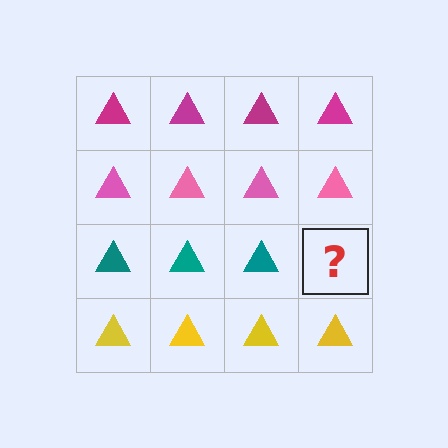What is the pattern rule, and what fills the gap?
The rule is that each row has a consistent color. The gap should be filled with a teal triangle.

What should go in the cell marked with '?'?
The missing cell should contain a teal triangle.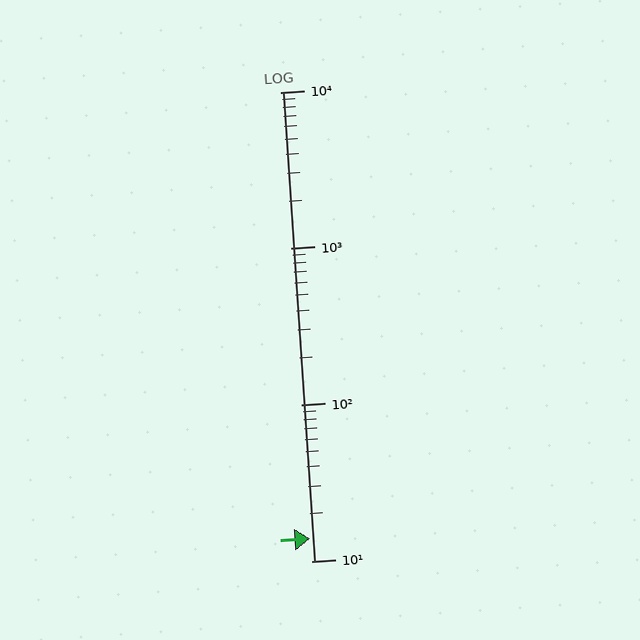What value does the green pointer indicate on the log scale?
The pointer indicates approximately 14.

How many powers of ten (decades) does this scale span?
The scale spans 3 decades, from 10 to 10000.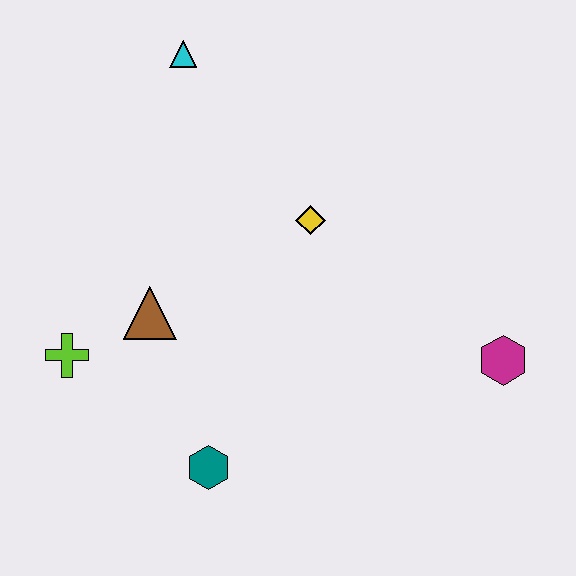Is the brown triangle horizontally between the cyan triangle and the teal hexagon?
No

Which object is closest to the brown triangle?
The lime cross is closest to the brown triangle.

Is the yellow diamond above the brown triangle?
Yes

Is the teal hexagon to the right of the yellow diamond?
No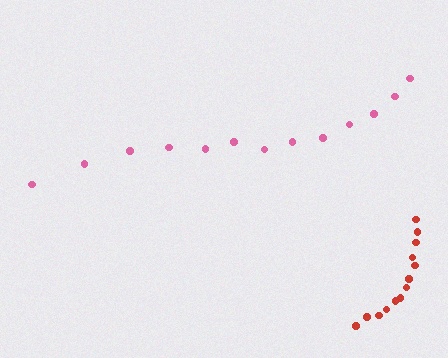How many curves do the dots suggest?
There are 2 distinct paths.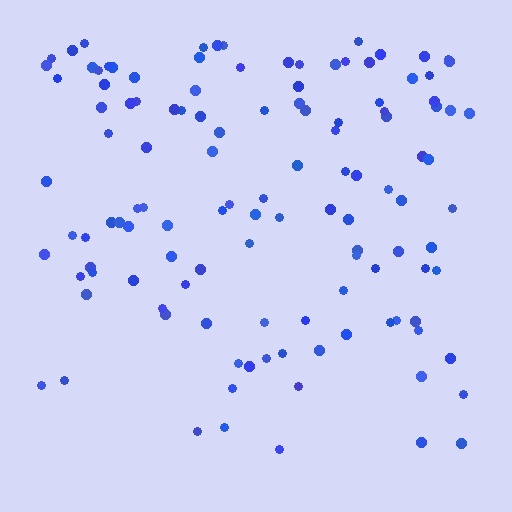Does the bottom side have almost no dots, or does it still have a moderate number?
Still a moderate number, just noticeably fewer than the top.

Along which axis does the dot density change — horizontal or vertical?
Vertical.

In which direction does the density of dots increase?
From bottom to top, with the top side densest.